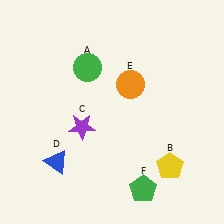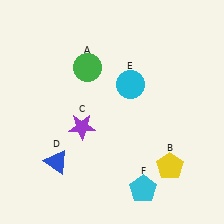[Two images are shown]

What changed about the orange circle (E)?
In Image 1, E is orange. In Image 2, it changed to cyan.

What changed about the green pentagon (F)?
In Image 1, F is green. In Image 2, it changed to cyan.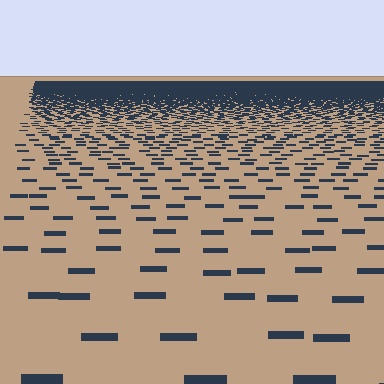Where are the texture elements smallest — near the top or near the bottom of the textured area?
Near the top.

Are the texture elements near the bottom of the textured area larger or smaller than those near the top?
Larger. Near the bottom, elements are closer to the viewer and appear at a bigger on-screen size.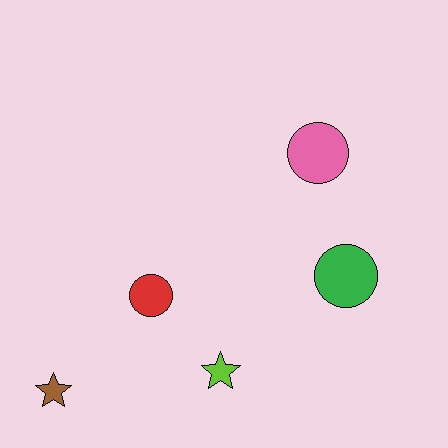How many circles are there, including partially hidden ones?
There are 3 circles.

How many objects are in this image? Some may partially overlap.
There are 5 objects.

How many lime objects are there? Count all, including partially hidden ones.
There is 1 lime object.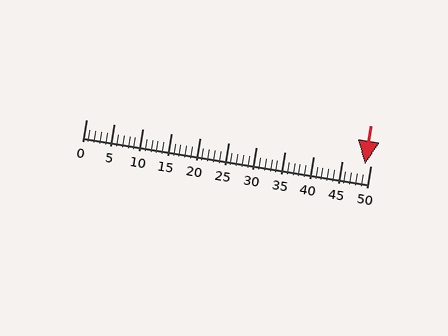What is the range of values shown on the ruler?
The ruler shows values from 0 to 50.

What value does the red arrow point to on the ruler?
The red arrow points to approximately 49.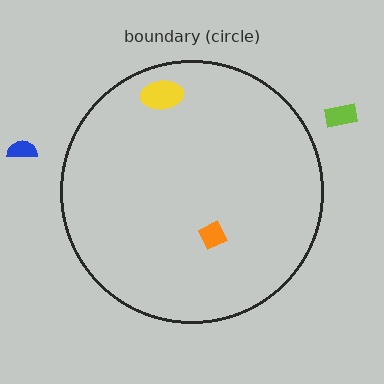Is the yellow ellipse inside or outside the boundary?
Inside.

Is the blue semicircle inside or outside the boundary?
Outside.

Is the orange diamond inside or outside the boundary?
Inside.